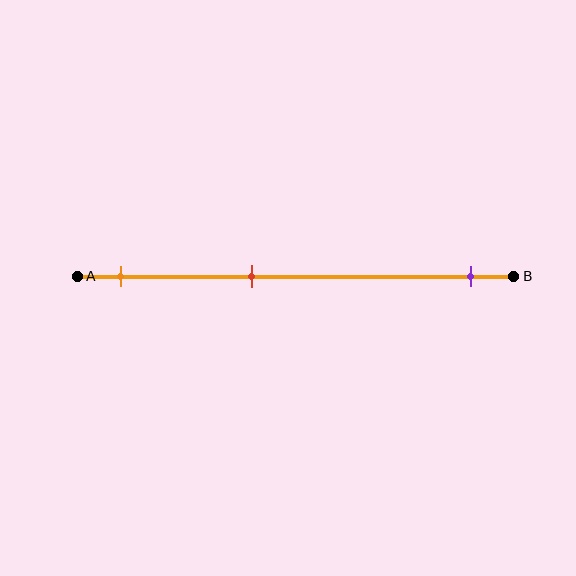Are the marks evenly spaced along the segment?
No, the marks are not evenly spaced.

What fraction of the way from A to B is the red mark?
The red mark is approximately 40% (0.4) of the way from A to B.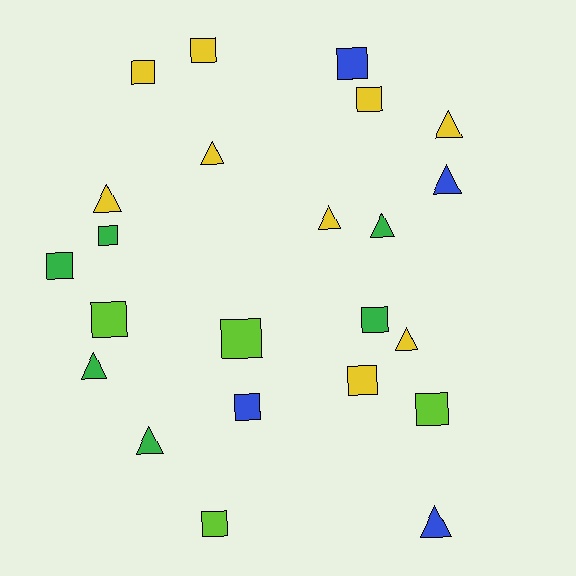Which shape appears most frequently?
Square, with 13 objects.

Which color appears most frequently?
Yellow, with 9 objects.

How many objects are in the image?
There are 23 objects.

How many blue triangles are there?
There are 2 blue triangles.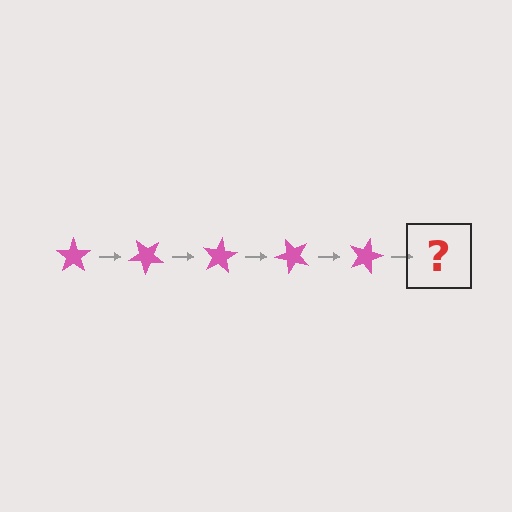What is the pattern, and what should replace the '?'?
The pattern is that the star rotates 40 degrees each step. The '?' should be a pink star rotated 200 degrees.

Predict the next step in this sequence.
The next step is a pink star rotated 200 degrees.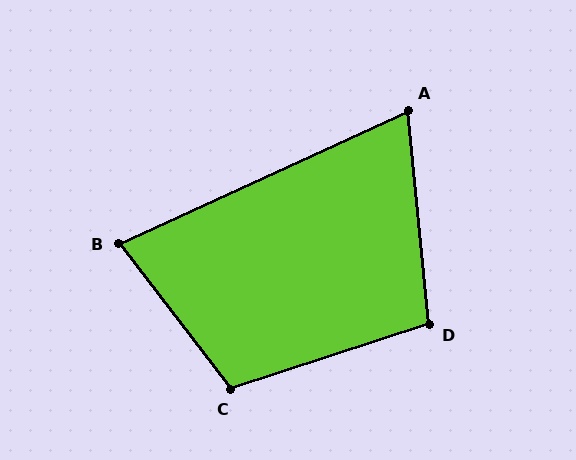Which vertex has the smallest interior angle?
A, at approximately 71 degrees.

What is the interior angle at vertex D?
Approximately 103 degrees (obtuse).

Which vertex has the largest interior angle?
C, at approximately 109 degrees.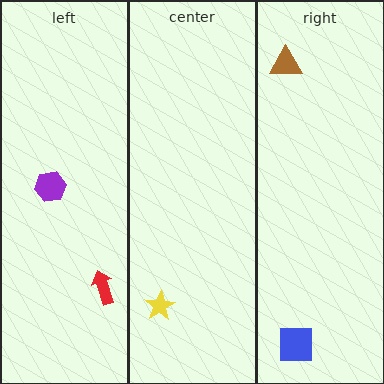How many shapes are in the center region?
1.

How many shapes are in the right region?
2.